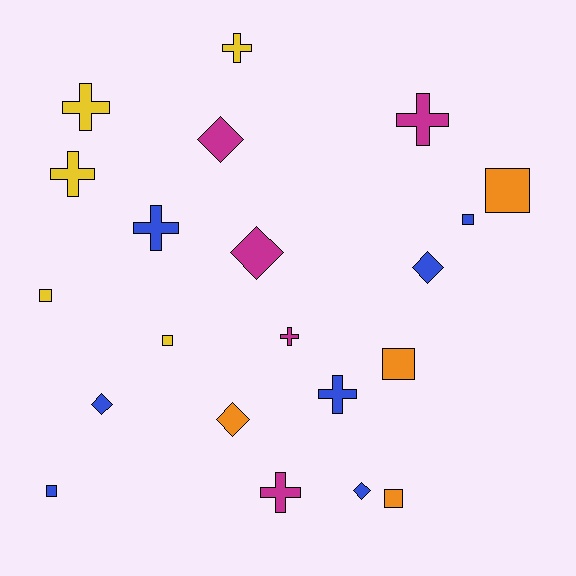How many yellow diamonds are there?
There are no yellow diamonds.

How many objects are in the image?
There are 21 objects.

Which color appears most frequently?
Blue, with 7 objects.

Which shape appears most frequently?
Cross, with 8 objects.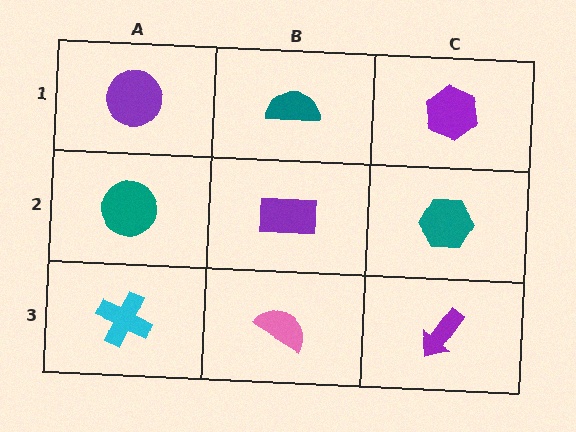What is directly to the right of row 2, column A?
A purple rectangle.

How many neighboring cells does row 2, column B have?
4.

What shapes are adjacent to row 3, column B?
A purple rectangle (row 2, column B), a cyan cross (row 3, column A), a purple arrow (row 3, column C).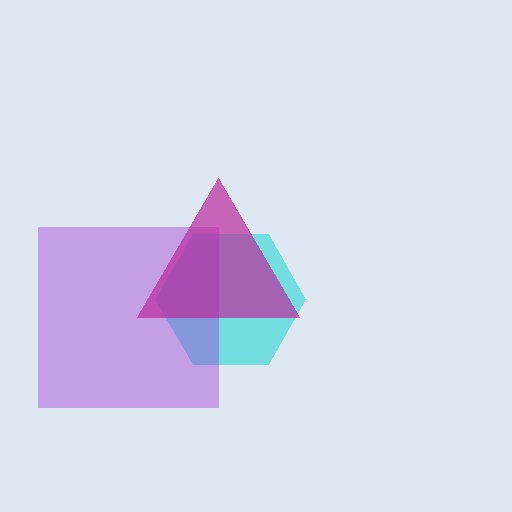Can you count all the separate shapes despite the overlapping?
Yes, there are 3 separate shapes.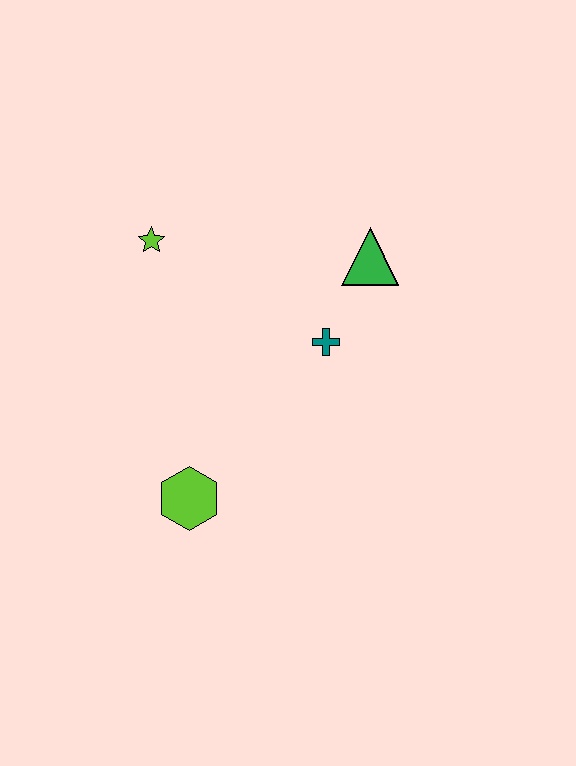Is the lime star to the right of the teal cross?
No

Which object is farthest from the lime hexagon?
The green triangle is farthest from the lime hexagon.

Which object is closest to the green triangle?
The teal cross is closest to the green triangle.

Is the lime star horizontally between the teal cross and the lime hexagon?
No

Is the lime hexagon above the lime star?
No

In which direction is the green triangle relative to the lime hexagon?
The green triangle is above the lime hexagon.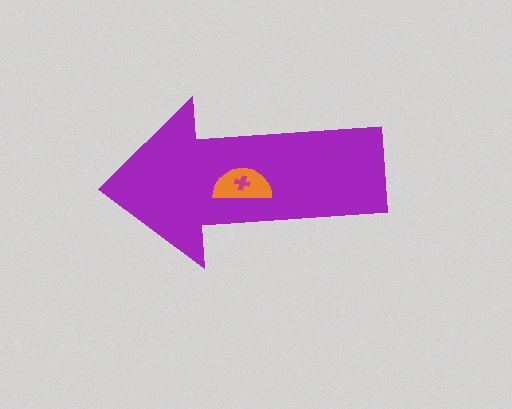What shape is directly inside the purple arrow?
The orange semicircle.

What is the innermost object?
The magenta cross.